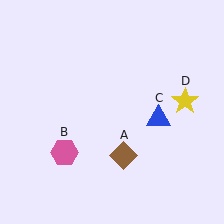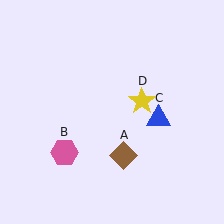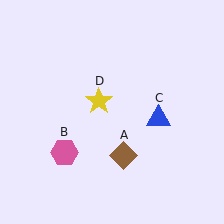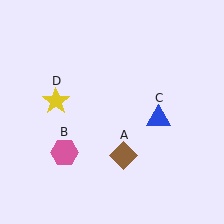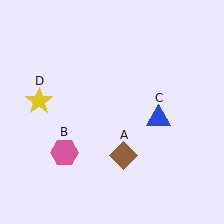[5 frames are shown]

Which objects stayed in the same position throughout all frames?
Brown diamond (object A) and pink hexagon (object B) and blue triangle (object C) remained stationary.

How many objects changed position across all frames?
1 object changed position: yellow star (object D).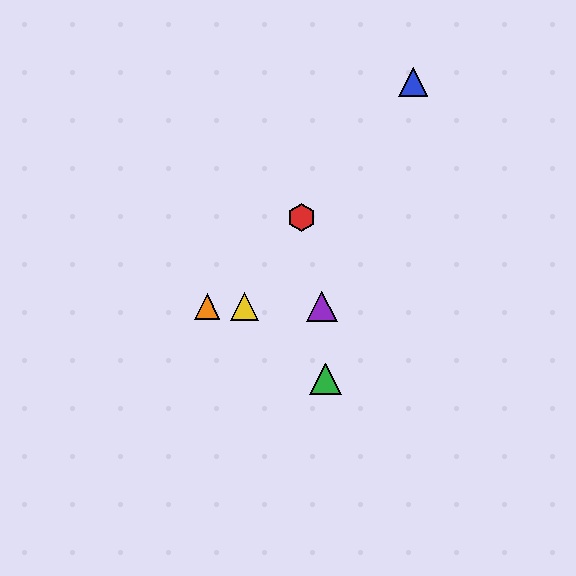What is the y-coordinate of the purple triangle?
The purple triangle is at y≈306.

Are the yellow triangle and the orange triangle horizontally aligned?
Yes, both are at y≈306.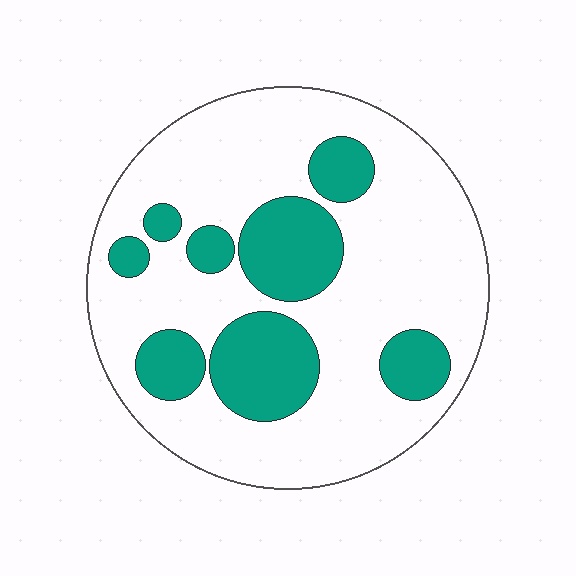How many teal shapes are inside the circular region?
8.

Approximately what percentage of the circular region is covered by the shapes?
Approximately 25%.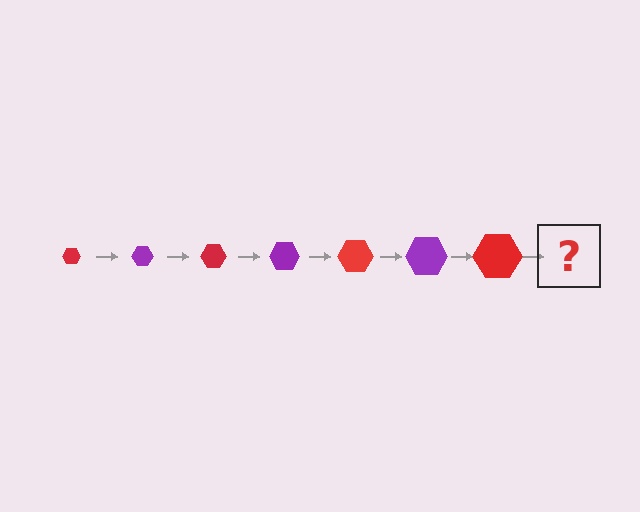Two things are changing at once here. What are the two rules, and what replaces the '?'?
The two rules are that the hexagon grows larger each step and the color cycles through red and purple. The '?' should be a purple hexagon, larger than the previous one.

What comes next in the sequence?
The next element should be a purple hexagon, larger than the previous one.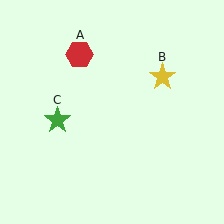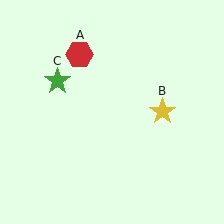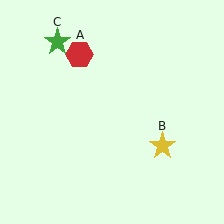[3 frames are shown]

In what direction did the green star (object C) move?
The green star (object C) moved up.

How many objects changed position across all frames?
2 objects changed position: yellow star (object B), green star (object C).